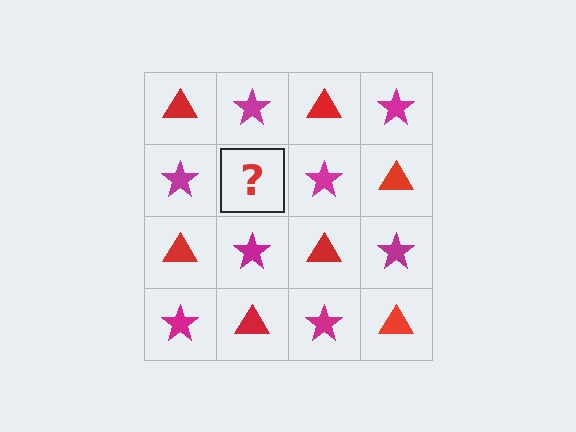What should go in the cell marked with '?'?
The missing cell should contain a red triangle.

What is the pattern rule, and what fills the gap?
The rule is that it alternates red triangle and magenta star in a checkerboard pattern. The gap should be filled with a red triangle.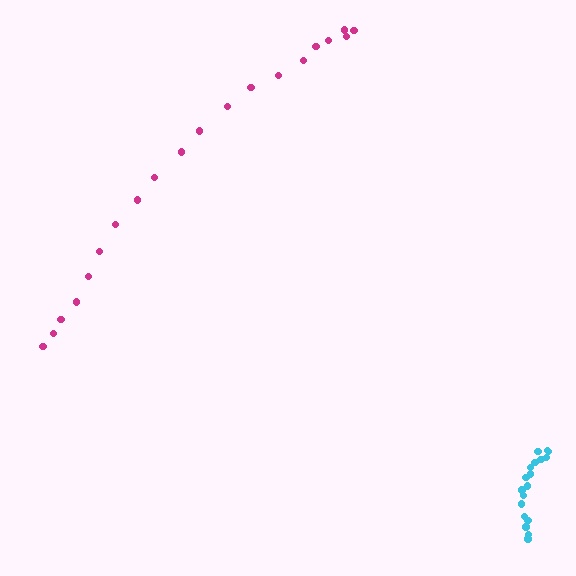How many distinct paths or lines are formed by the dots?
There are 2 distinct paths.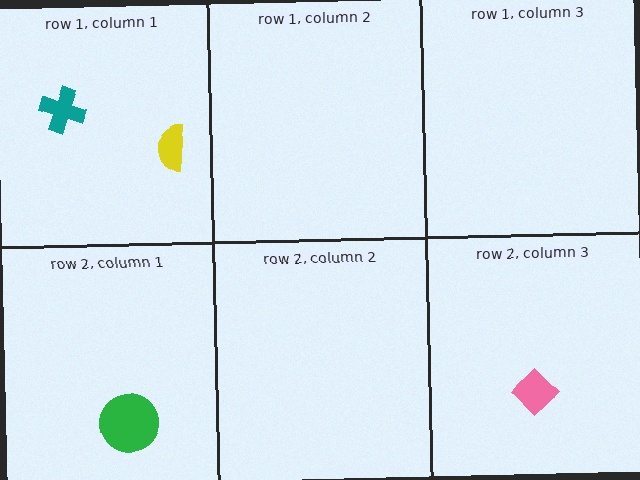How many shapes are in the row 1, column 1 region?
2.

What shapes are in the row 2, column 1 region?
The green circle.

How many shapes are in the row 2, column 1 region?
1.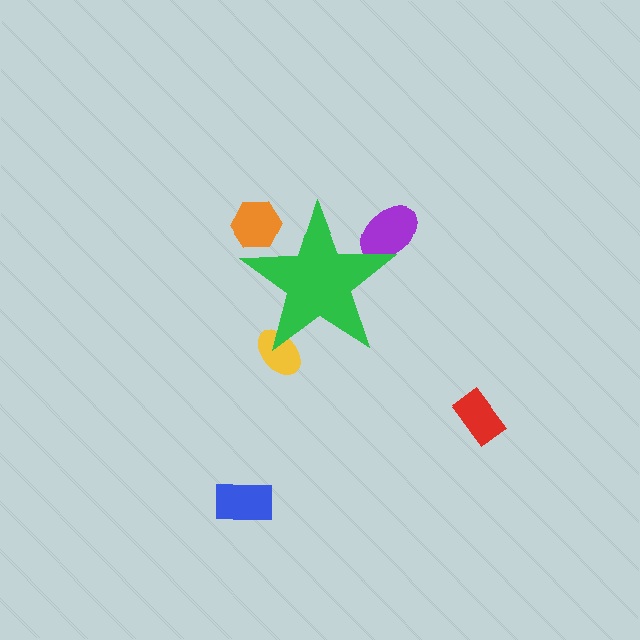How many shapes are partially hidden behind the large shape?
3 shapes are partially hidden.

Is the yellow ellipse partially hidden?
Yes, the yellow ellipse is partially hidden behind the green star.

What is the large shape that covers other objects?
A green star.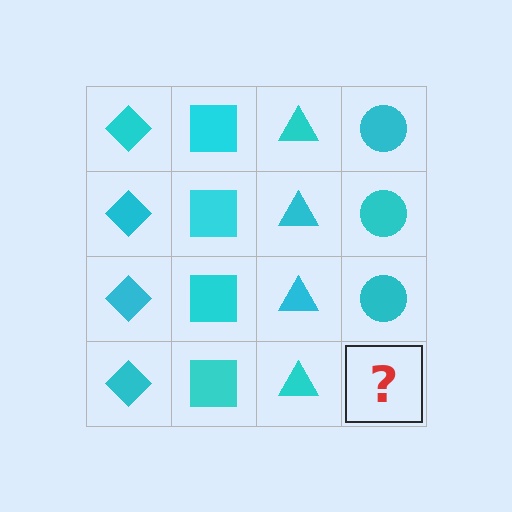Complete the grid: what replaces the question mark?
The question mark should be replaced with a cyan circle.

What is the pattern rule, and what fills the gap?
The rule is that each column has a consistent shape. The gap should be filled with a cyan circle.